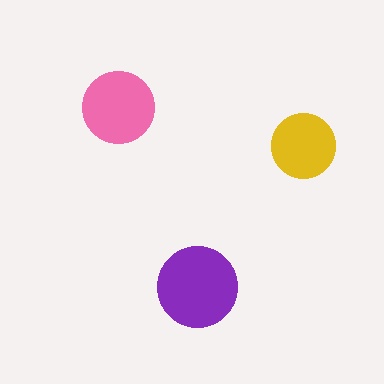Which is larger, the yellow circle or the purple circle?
The purple one.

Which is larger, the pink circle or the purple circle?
The purple one.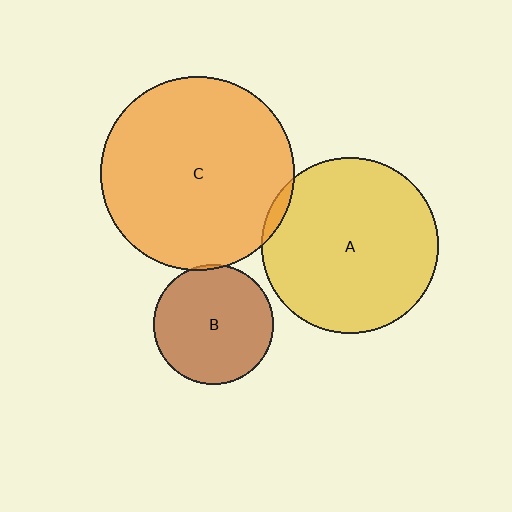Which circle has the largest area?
Circle C (orange).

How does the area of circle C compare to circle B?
Approximately 2.6 times.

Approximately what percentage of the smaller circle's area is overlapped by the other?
Approximately 5%.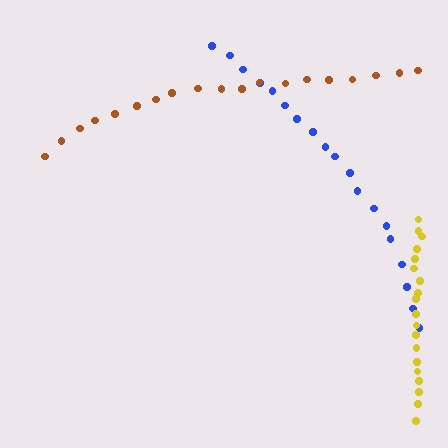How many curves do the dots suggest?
There are 3 distinct paths.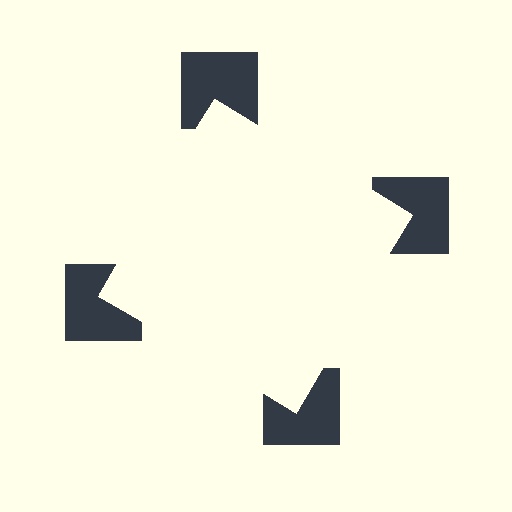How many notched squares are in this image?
There are 4 — one at each vertex of the illusory square.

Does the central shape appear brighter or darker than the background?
It typically appears slightly brighter than the background, even though no actual brightness change is drawn.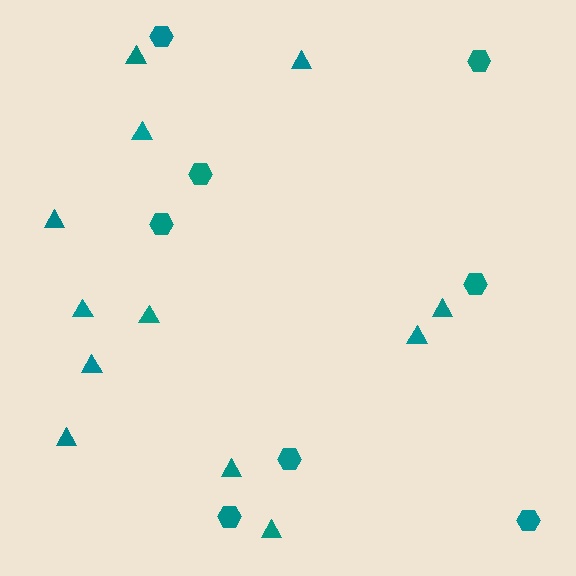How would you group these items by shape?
There are 2 groups: one group of triangles (12) and one group of hexagons (8).